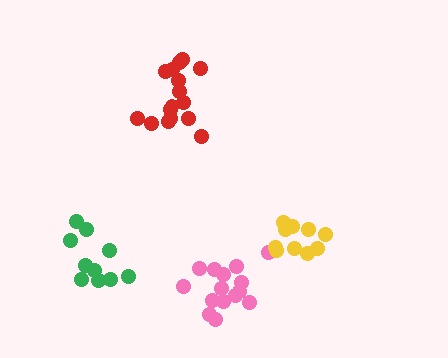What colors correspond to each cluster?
The clusters are colored: green, pink, red, yellow.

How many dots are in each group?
Group 1: 10 dots, Group 2: 15 dots, Group 3: 16 dots, Group 4: 10 dots (51 total).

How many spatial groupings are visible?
There are 4 spatial groupings.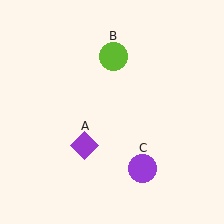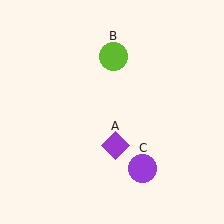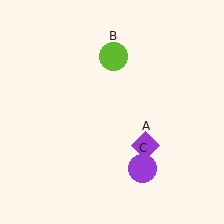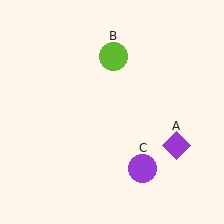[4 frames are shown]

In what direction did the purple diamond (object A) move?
The purple diamond (object A) moved right.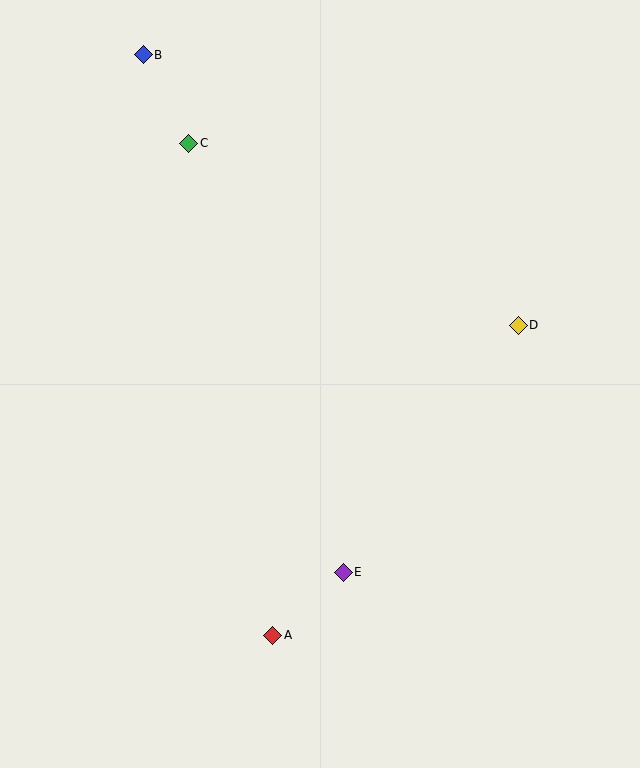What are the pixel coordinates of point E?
Point E is at (343, 572).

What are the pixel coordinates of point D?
Point D is at (518, 325).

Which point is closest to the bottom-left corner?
Point A is closest to the bottom-left corner.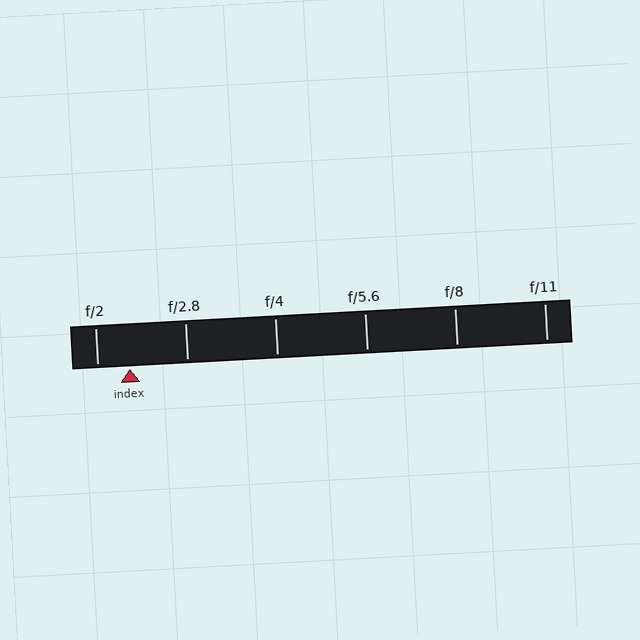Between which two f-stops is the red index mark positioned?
The index mark is between f/2 and f/2.8.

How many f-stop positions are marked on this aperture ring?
There are 6 f-stop positions marked.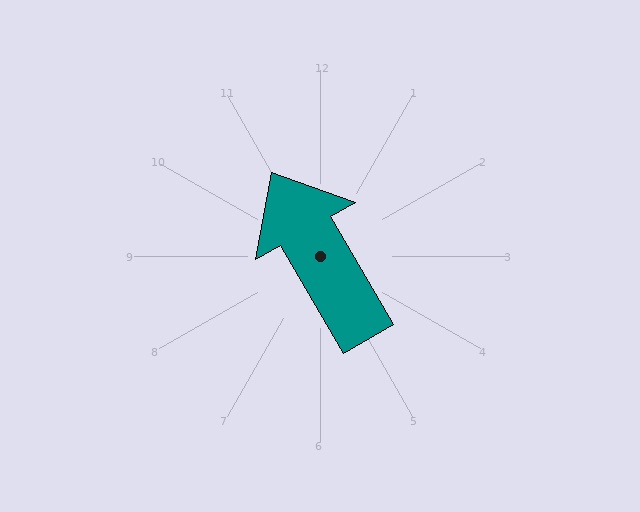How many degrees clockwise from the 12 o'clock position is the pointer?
Approximately 330 degrees.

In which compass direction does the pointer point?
Northwest.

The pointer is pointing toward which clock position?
Roughly 11 o'clock.